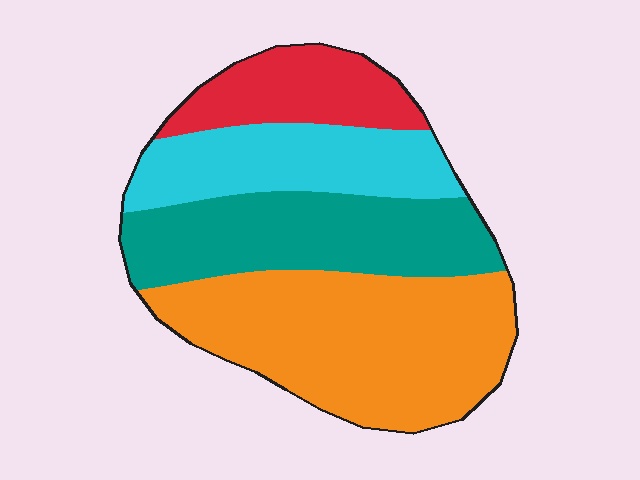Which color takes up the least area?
Red, at roughly 15%.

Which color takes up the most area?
Orange, at roughly 40%.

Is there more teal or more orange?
Orange.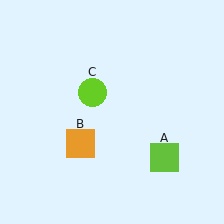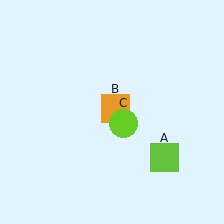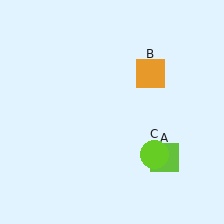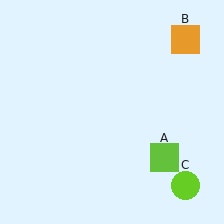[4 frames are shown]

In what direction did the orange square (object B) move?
The orange square (object B) moved up and to the right.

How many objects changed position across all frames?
2 objects changed position: orange square (object B), lime circle (object C).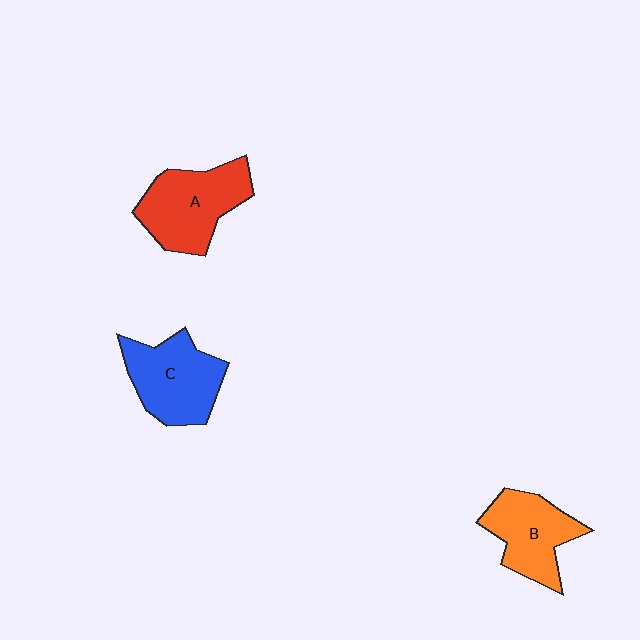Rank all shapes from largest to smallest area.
From largest to smallest: A (red), C (blue), B (orange).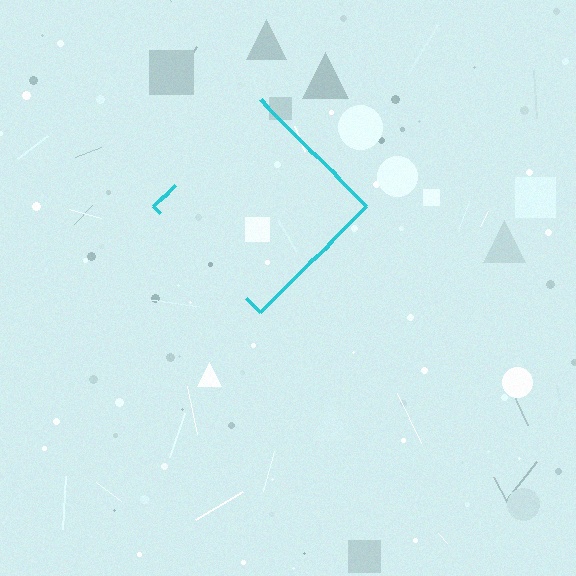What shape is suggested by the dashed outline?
The dashed outline suggests a diamond.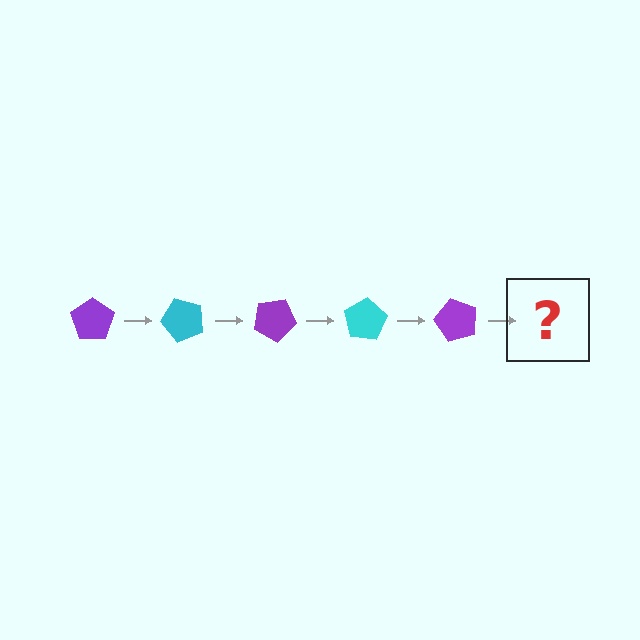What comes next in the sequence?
The next element should be a cyan pentagon, rotated 250 degrees from the start.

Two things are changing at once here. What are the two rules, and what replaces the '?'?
The two rules are that it rotates 50 degrees each step and the color cycles through purple and cyan. The '?' should be a cyan pentagon, rotated 250 degrees from the start.